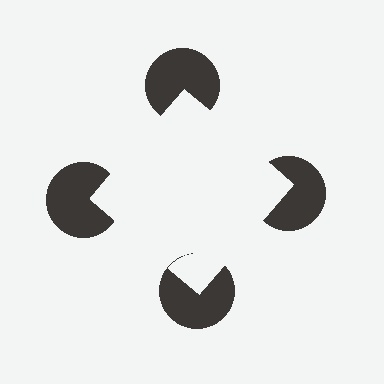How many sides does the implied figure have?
4 sides.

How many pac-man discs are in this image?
There are 4 — one at each vertex of the illusory square.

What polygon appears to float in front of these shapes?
An illusory square — its edges are inferred from the aligned wedge cuts in the pac-man discs, not physically drawn.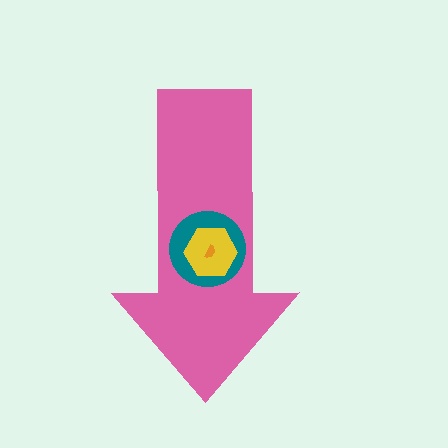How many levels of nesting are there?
4.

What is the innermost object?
The orange semicircle.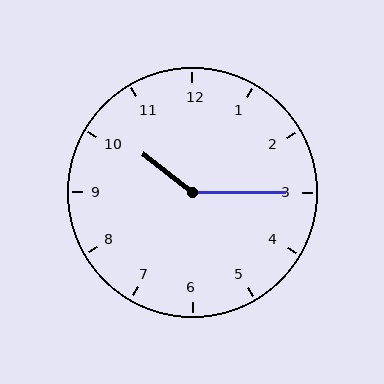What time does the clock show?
10:15.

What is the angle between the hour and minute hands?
Approximately 142 degrees.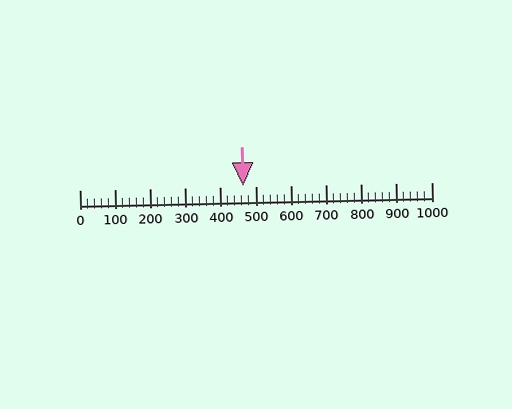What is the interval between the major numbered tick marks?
The major tick marks are spaced 100 units apart.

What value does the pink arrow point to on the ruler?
The pink arrow points to approximately 465.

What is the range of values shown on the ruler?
The ruler shows values from 0 to 1000.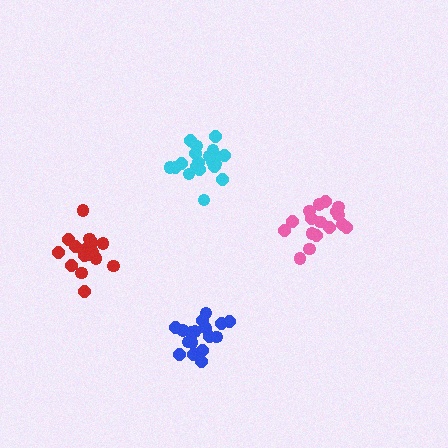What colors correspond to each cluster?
The clusters are colored: red, blue, pink, cyan.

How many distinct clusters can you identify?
There are 4 distinct clusters.